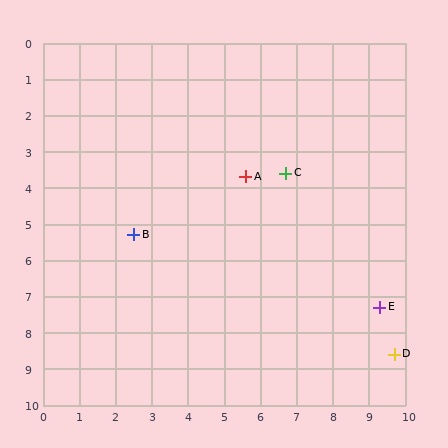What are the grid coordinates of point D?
Point D is at approximately (9.7, 8.6).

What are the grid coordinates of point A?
Point A is at approximately (5.6, 3.7).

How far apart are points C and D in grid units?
Points C and D are about 5.8 grid units apart.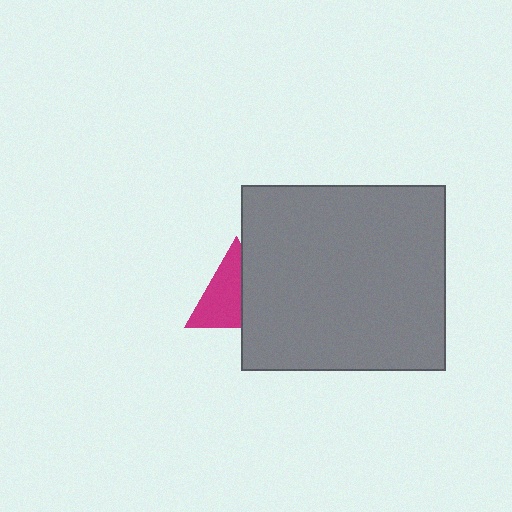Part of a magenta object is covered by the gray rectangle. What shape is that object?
It is a triangle.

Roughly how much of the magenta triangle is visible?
About half of it is visible (roughly 58%).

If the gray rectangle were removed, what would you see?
You would see the complete magenta triangle.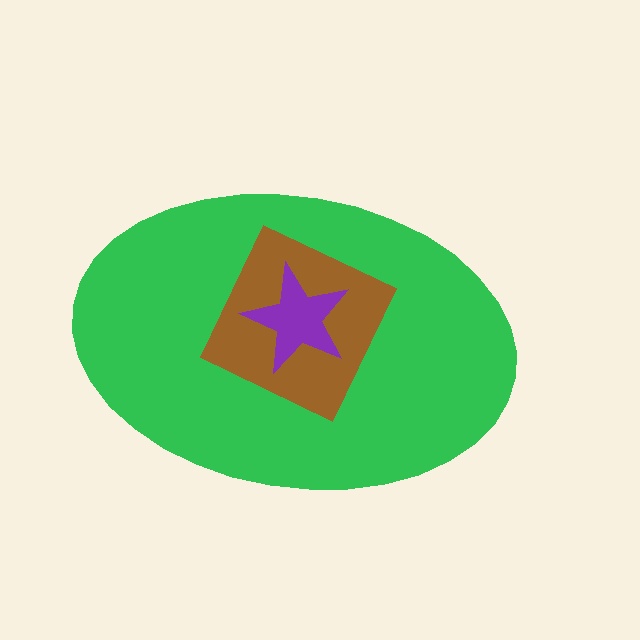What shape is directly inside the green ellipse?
The brown diamond.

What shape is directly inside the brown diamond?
The purple star.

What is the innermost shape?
The purple star.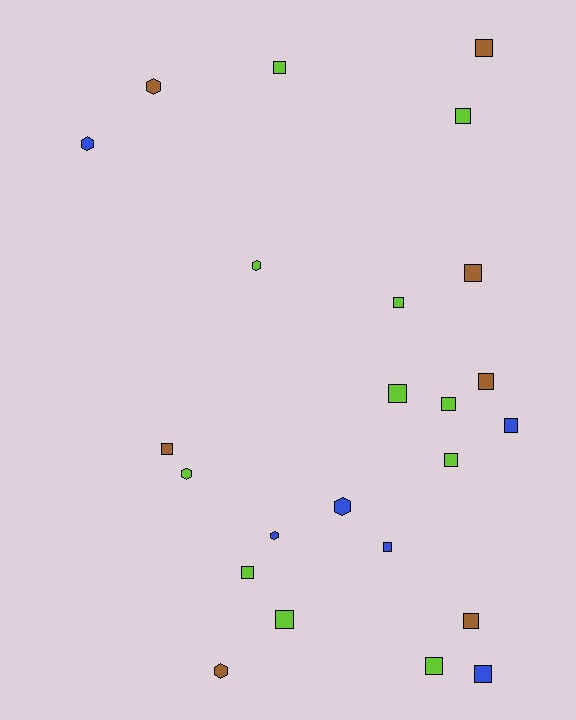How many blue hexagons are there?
There are 3 blue hexagons.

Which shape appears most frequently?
Square, with 17 objects.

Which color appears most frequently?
Lime, with 11 objects.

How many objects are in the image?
There are 24 objects.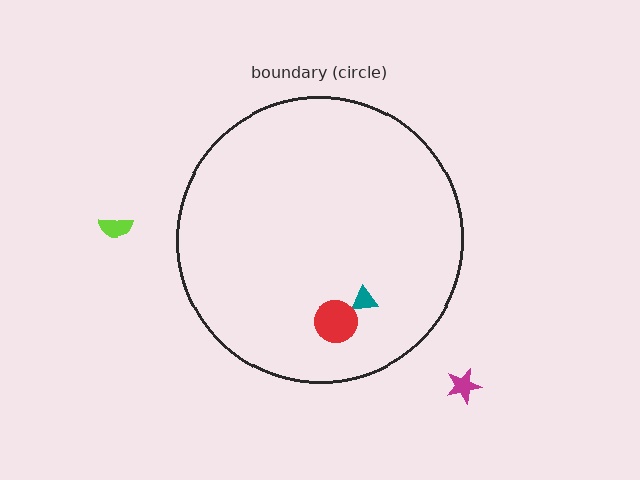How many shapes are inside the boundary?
2 inside, 2 outside.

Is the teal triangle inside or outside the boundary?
Inside.